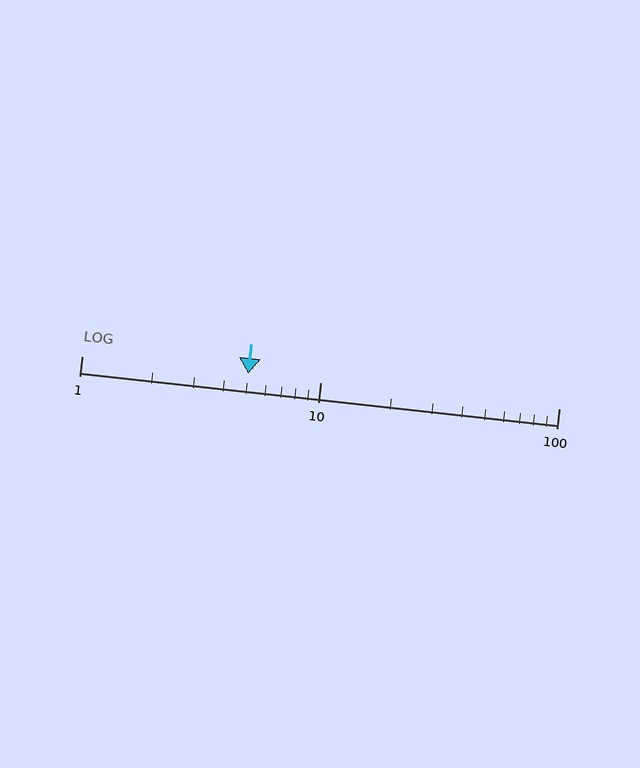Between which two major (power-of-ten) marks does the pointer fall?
The pointer is between 1 and 10.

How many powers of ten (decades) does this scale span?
The scale spans 2 decades, from 1 to 100.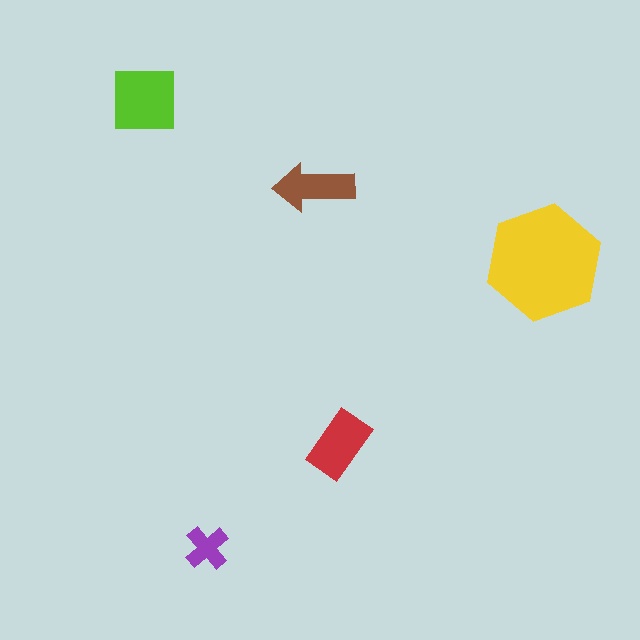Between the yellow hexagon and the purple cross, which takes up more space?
The yellow hexagon.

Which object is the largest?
The yellow hexagon.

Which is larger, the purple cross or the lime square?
The lime square.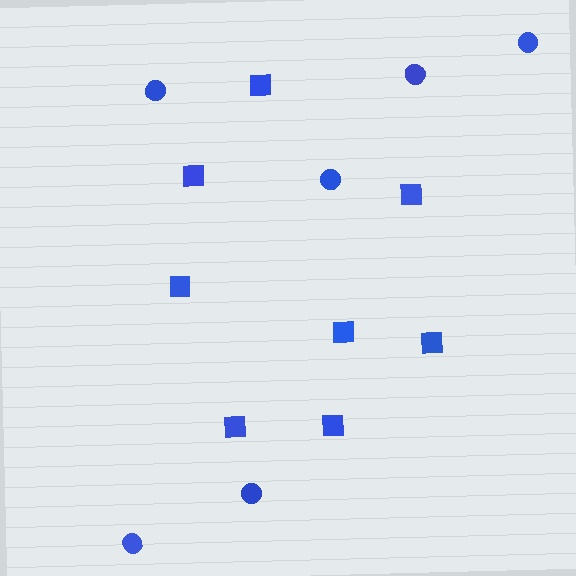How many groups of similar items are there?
There are 2 groups: one group of circles (6) and one group of squares (8).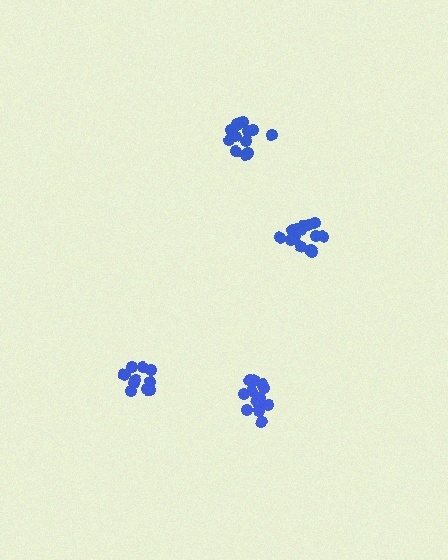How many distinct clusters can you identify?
There are 4 distinct clusters.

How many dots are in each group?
Group 1: 14 dots, Group 2: 13 dots, Group 3: 14 dots, Group 4: 10 dots (51 total).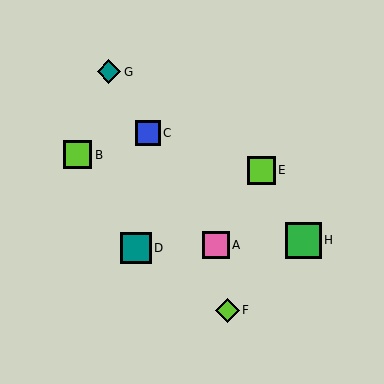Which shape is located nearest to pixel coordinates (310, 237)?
The green square (labeled H) at (303, 240) is nearest to that location.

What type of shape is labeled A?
Shape A is a pink square.